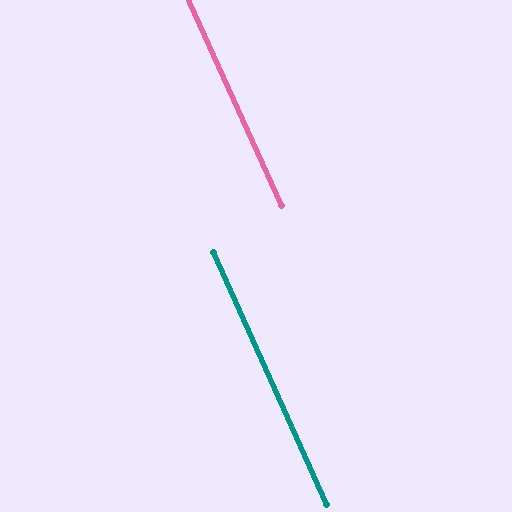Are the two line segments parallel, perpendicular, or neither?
Parallel — their directions differ by only 0.1°.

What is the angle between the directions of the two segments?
Approximately 0 degrees.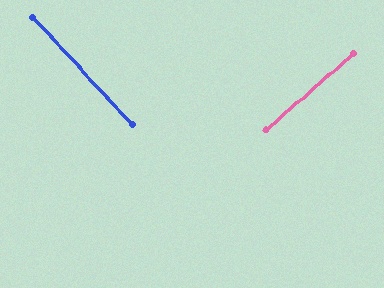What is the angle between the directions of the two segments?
Approximately 88 degrees.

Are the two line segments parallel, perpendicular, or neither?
Perpendicular — they meet at approximately 88°.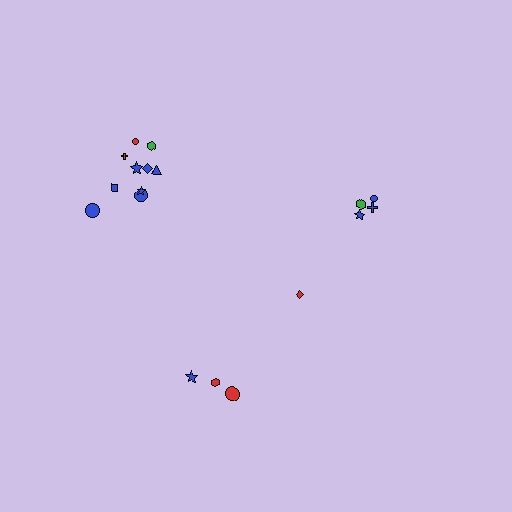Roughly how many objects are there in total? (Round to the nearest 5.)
Roughly 20 objects in total.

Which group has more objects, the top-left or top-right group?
The top-left group.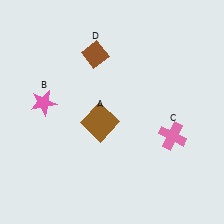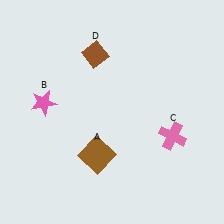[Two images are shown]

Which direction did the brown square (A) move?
The brown square (A) moved down.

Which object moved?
The brown square (A) moved down.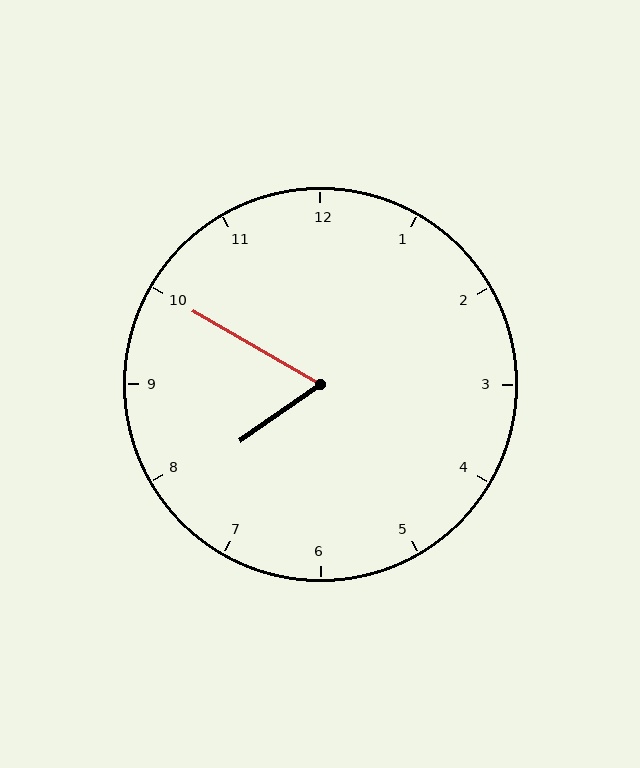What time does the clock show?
7:50.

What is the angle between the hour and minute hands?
Approximately 65 degrees.